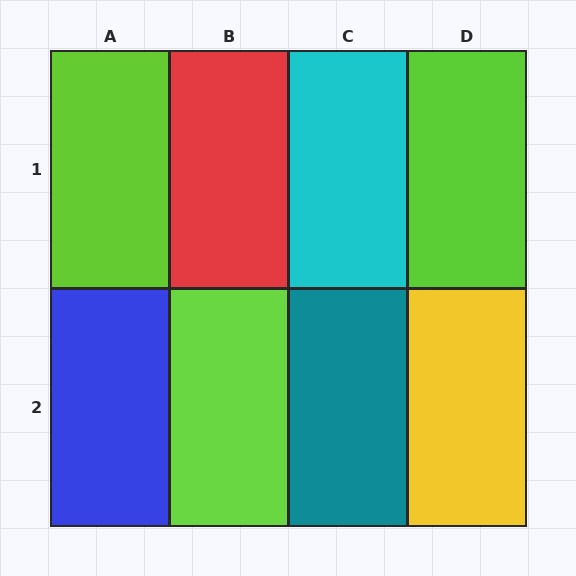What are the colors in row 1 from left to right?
Lime, red, cyan, lime.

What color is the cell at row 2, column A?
Blue.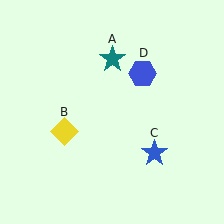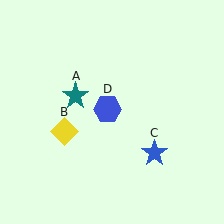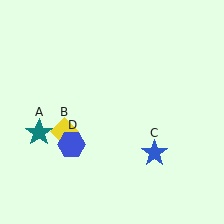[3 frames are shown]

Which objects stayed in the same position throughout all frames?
Yellow diamond (object B) and blue star (object C) remained stationary.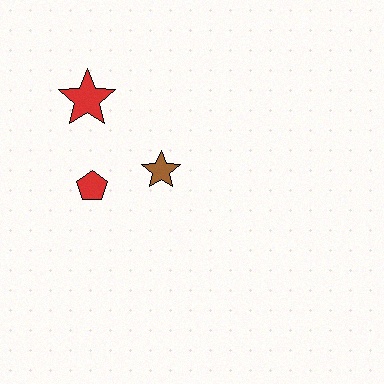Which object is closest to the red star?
The red pentagon is closest to the red star.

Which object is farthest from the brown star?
The red star is farthest from the brown star.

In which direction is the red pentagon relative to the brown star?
The red pentagon is to the left of the brown star.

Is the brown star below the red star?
Yes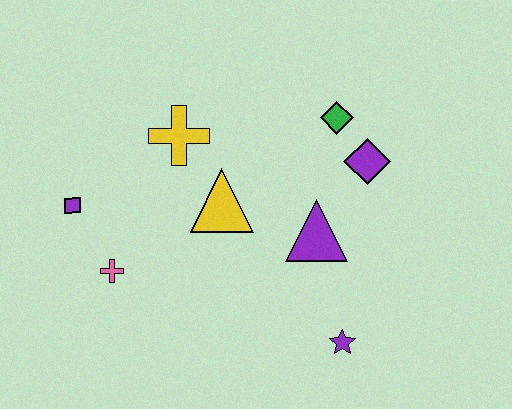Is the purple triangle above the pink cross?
Yes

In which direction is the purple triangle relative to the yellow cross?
The purple triangle is to the right of the yellow cross.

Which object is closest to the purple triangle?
The purple diamond is closest to the purple triangle.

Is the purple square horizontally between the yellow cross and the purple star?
No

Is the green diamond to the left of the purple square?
No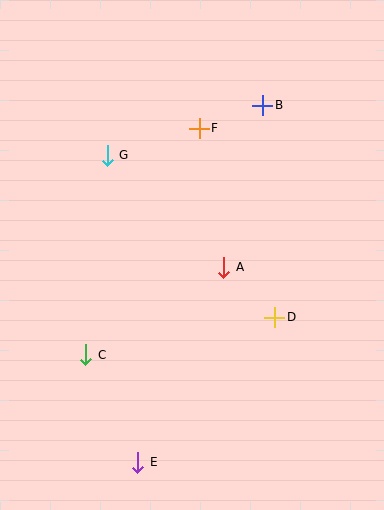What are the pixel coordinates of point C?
Point C is at (86, 355).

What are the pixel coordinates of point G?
Point G is at (107, 155).